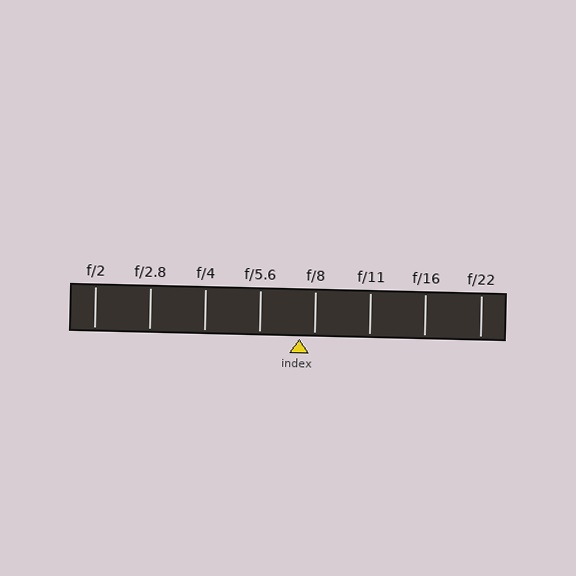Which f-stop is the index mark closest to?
The index mark is closest to f/8.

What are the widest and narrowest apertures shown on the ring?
The widest aperture shown is f/2 and the narrowest is f/22.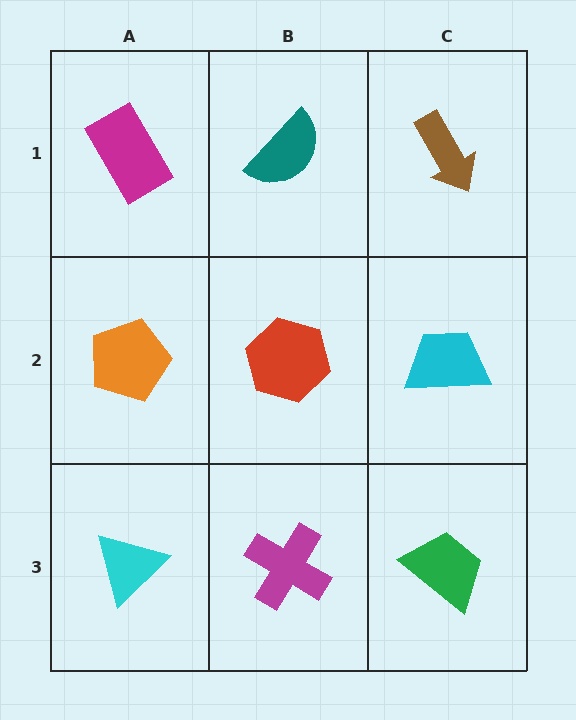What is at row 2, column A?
An orange pentagon.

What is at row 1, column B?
A teal semicircle.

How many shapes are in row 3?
3 shapes.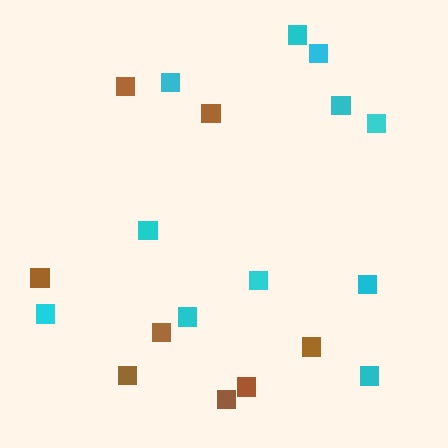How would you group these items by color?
There are 2 groups: one group of brown squares (8) and one group of cyan squares (11).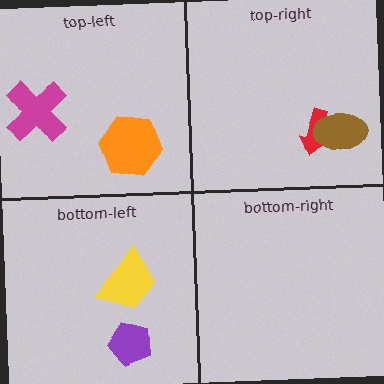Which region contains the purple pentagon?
The bottom-left region.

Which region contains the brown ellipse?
The top-right region.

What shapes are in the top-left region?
The magenta cross, the orange hexagon.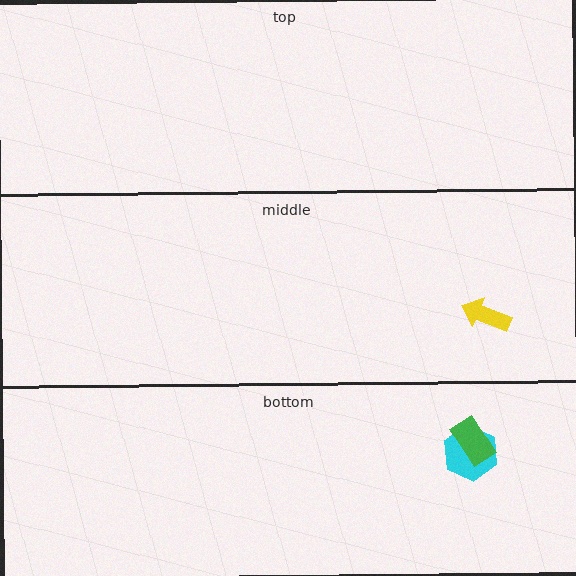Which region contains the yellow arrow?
The middle region.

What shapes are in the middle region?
The yellow arrow.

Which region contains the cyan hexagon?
The bottom region.